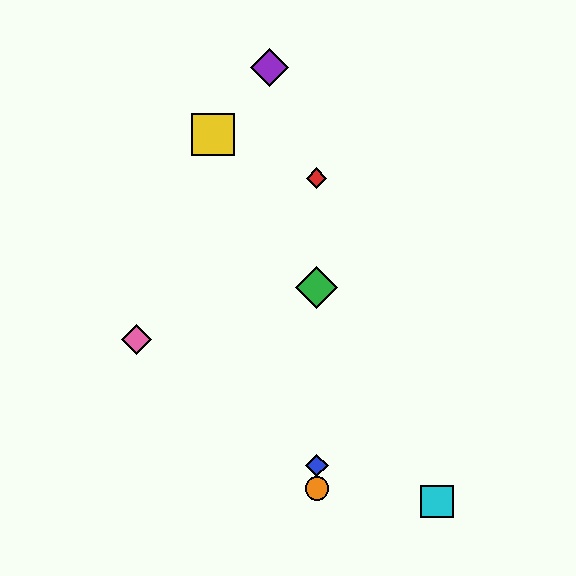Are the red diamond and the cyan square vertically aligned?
No, the red diamond is at x≈317 and the cyan square is at x≈437.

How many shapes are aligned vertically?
4 shapes (the red diamond, the blue diamond, the green diamond, the orange circle) are aligned vertically.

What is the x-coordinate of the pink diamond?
The pink diamond is at x≈136.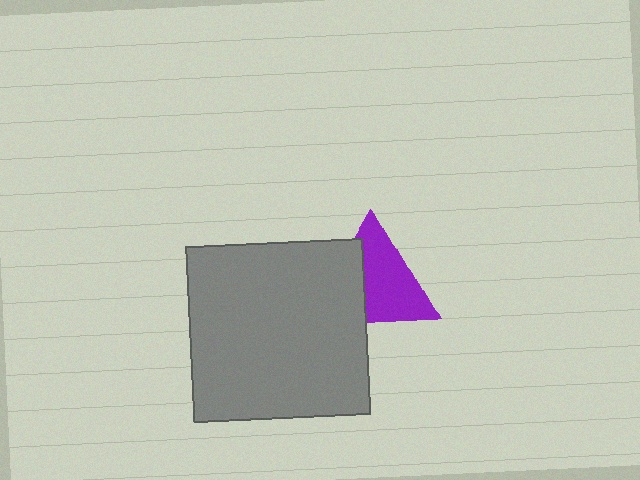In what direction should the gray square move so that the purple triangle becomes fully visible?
The gray square should move left. That is the shortest direction to clear the overlap and leave the purple triangle fully visible.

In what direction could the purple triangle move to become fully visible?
The purple triangle could move right. That would shift it out from behind the gray square entirely.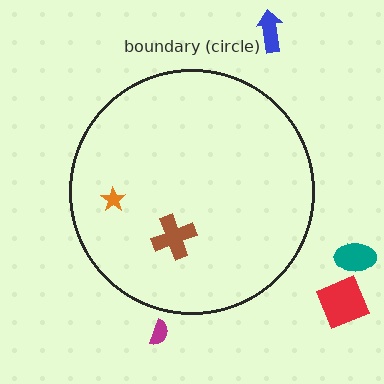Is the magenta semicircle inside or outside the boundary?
Outside.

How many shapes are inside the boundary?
2 inside, 5 outside.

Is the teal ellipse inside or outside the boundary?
Outside.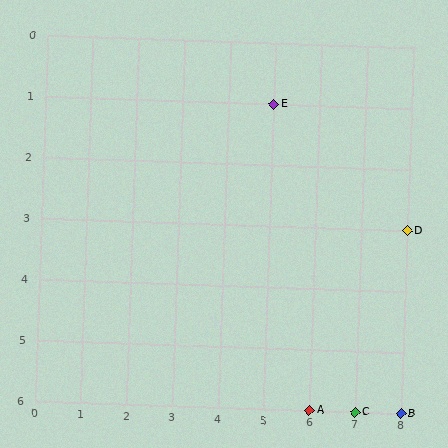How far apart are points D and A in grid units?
Points D and A are 2 columns and 3 rows apart (about 3.6 grid units diagonally).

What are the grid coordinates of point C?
Point C is at grid coordinates (7, 6).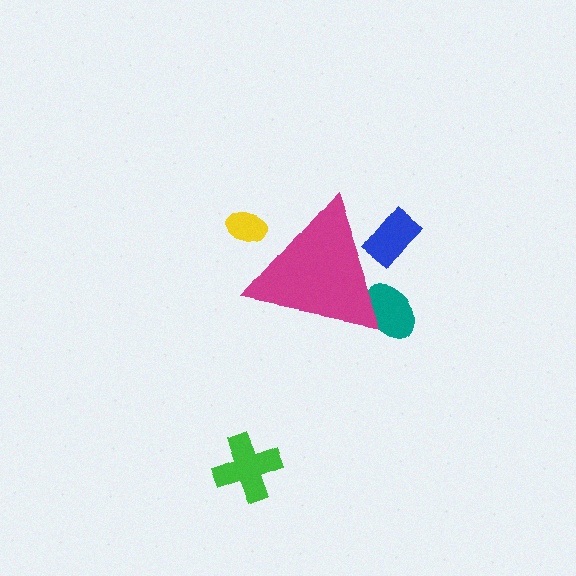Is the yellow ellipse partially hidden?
Yes, the yellow ellipse is partially hidden behind the magenta triangle.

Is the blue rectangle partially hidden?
Yes, the blue rectangle is partially hidden behind the magenta triangle.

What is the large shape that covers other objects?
A magenta triangle.